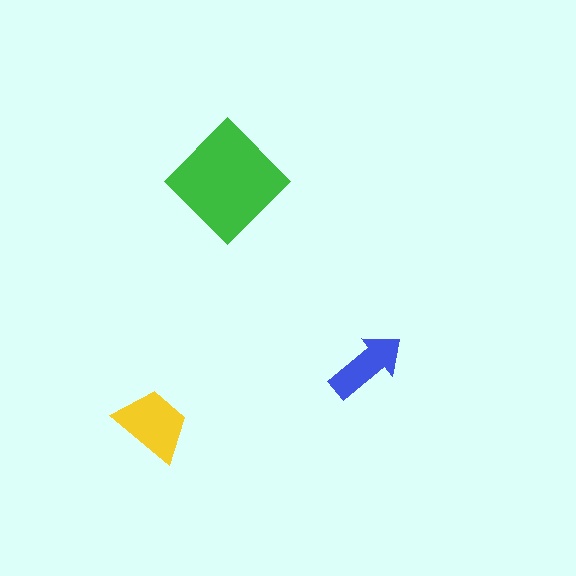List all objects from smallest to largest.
The blue arrow, the yellow trapezoid, the green diamond.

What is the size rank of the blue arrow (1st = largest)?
3rd.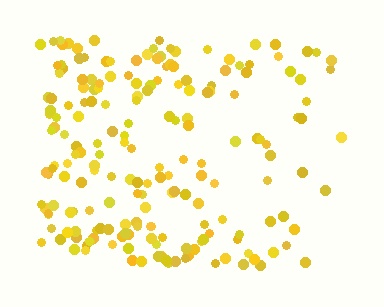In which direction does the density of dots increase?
From right to left, with the left side densest.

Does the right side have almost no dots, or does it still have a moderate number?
Still a moderate number, just noticeably fewer than the left.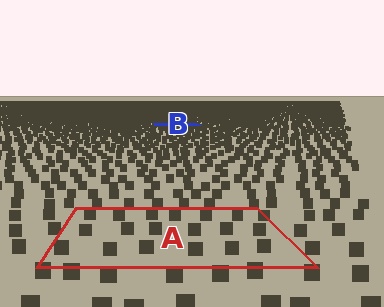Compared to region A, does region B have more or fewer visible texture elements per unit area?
Region B has more texture elements per unit area — they are packed more densely because it is farther away.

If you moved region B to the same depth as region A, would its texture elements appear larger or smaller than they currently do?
They would appear larger. At a closer depth, the same texture elements are projected at a bigger on-screen size.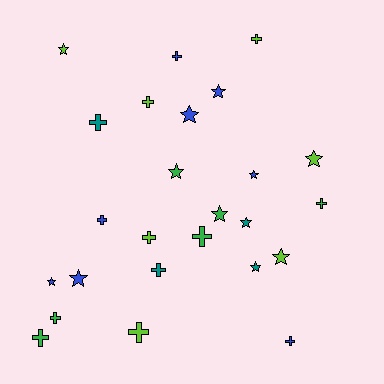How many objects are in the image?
There are 25 objects.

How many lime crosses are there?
There are 4 lime crosses.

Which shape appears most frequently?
Cross, with 13 objects.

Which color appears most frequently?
Blue, with 8 objects.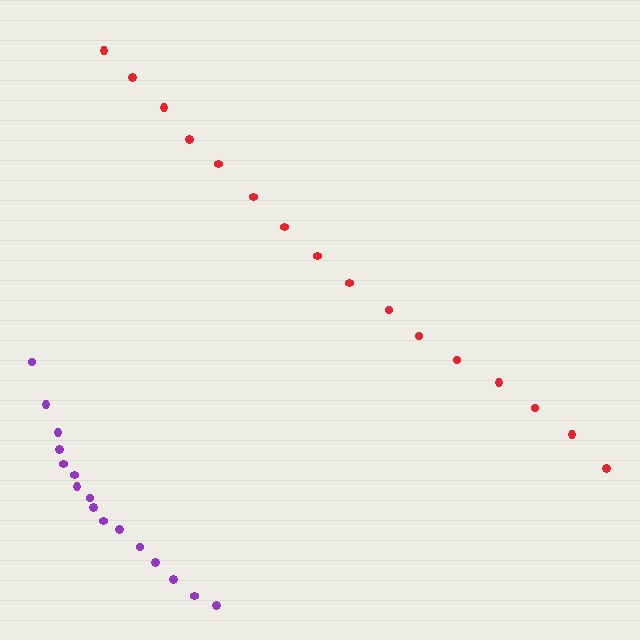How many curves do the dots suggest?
There are 2 distinct paths.